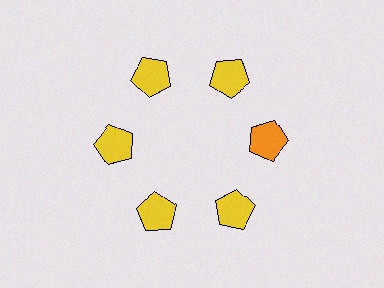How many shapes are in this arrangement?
There are 6 shapes arranged in a ring pattern.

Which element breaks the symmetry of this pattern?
The orange pentagon at roughly the 3 o'clock position breaks the symmetry. All other shapes are yellow pentagons.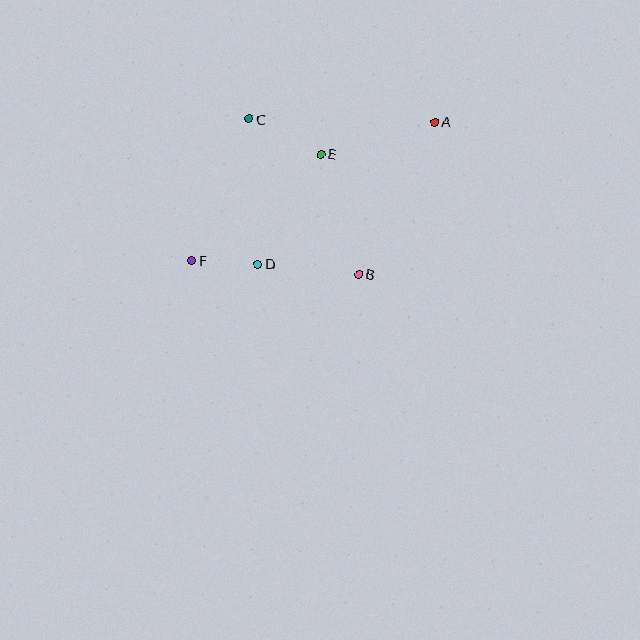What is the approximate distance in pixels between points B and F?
The distance between B and F is approximately 167 pixels.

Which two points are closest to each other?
Points D and F are closest to each other.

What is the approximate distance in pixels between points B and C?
The distance between B and C is approximately 191 pixels.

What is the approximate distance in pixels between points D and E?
The distance between D and E is approximately 127 pixels.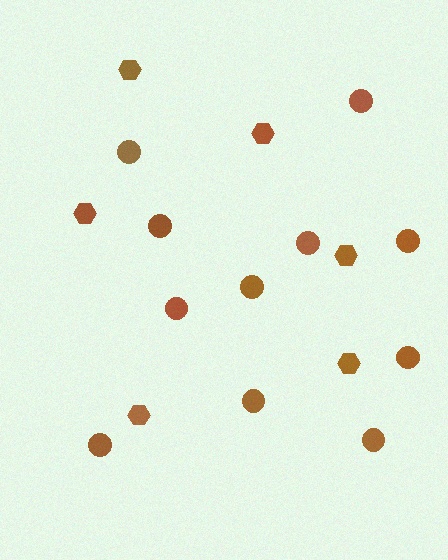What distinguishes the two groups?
There are 2 groups: one group of hexagons (6) and one group of circles (11).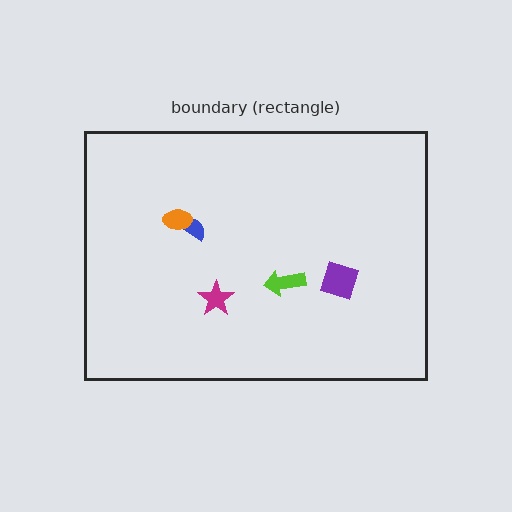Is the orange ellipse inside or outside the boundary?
Inside.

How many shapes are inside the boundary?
5 inside, 0 outside.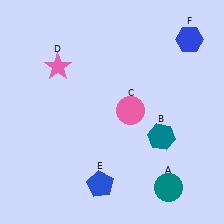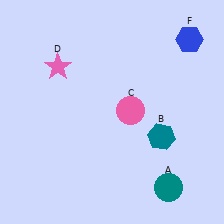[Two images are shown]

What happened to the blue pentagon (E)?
The blue pentagon (E) was removed in Image 2. It was in the bottom-left area of Image 1.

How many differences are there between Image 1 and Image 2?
There is 1 difference between the two images.